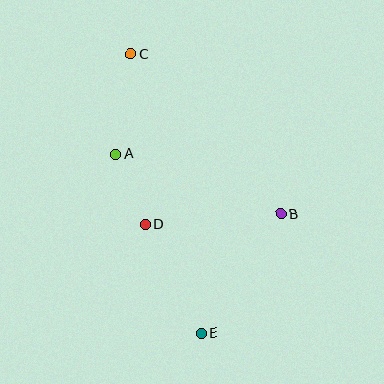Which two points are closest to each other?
Points A and D are closest to each other.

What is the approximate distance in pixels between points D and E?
The distance between D and E is approximately 123 pixels.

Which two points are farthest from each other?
Points C and E are farthest from each other.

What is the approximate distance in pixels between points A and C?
The distance between A and C is approximately 101 pixels.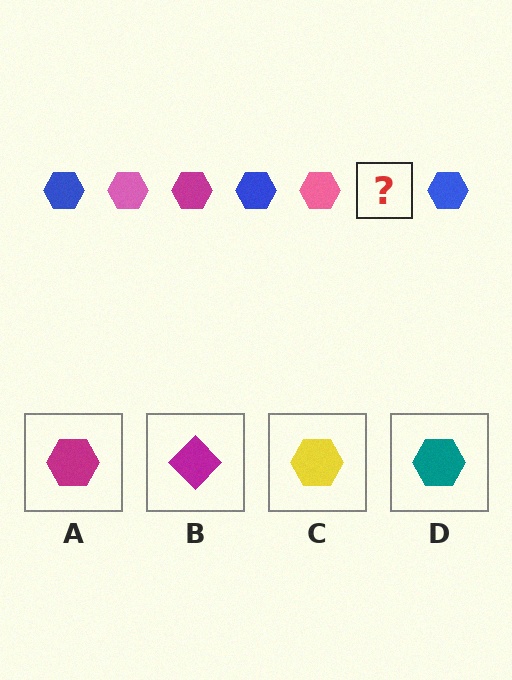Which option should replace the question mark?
Option A.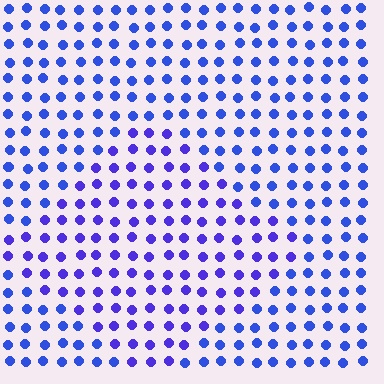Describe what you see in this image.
The image is filled with small blue elements in a uniform arrangement. A diamond-shaped region is visible where the elements are tinted to a slightly different hue, forming a subtle color boundary.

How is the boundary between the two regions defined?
The boundary is defined purely by a slight shift in hue (about 22 degrees). Spacing, size, and orientation are identical on both sides.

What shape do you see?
I see a diamond.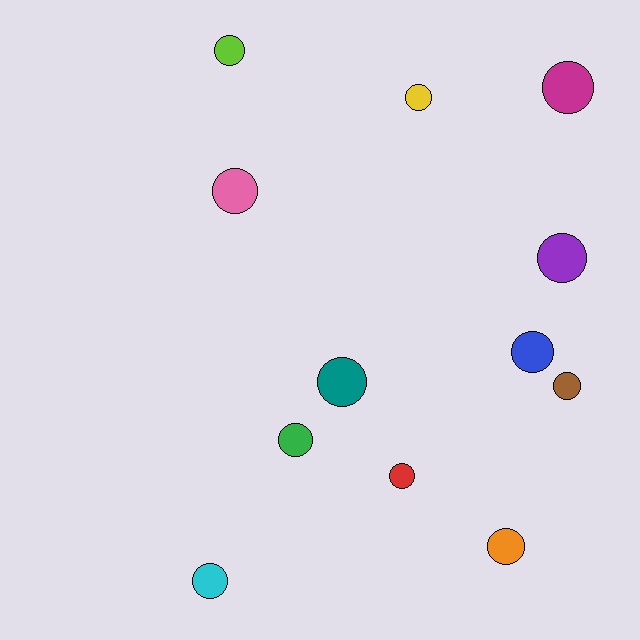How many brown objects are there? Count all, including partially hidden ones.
There is 1 brown object.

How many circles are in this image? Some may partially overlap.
There are 12 circles.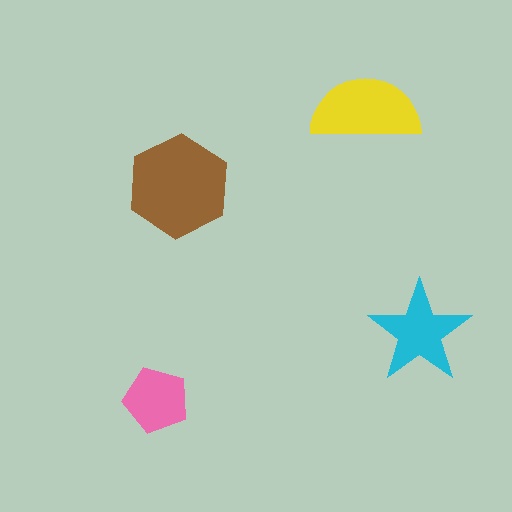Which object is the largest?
The brown hexagon.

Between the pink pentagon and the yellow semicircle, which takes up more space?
The yellow semicircle.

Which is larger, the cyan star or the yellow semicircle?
The yellow semicircle.